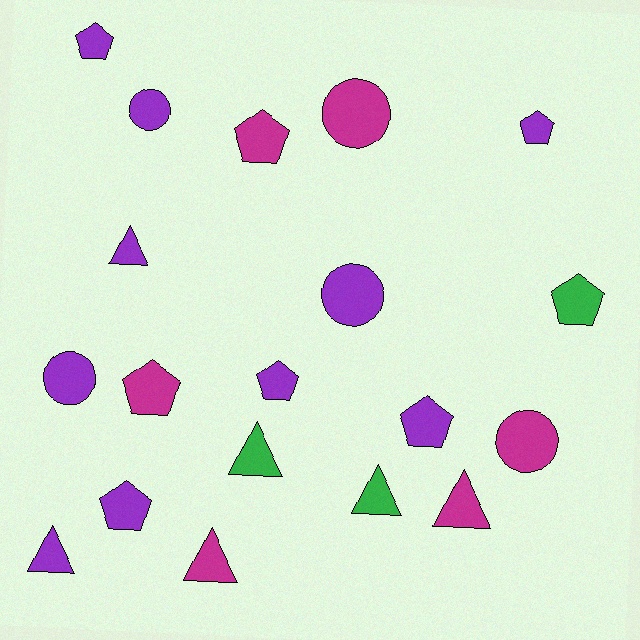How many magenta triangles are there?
There are 2 magenta triangles.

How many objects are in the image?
There are 19 objects.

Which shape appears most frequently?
Pentagon, with 8 objects.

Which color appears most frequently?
Purple, with 10 objects.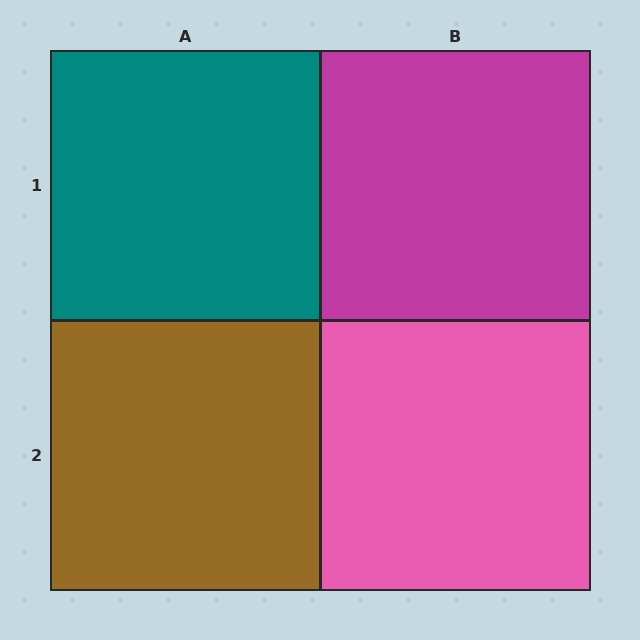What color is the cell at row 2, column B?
Pink.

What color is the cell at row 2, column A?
Brown.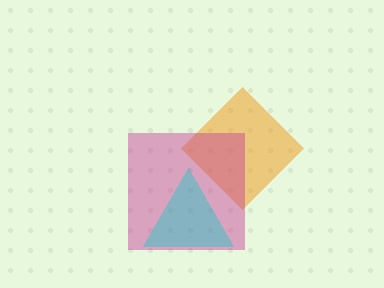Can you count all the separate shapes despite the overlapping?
Yes, there are 3 separate shapes.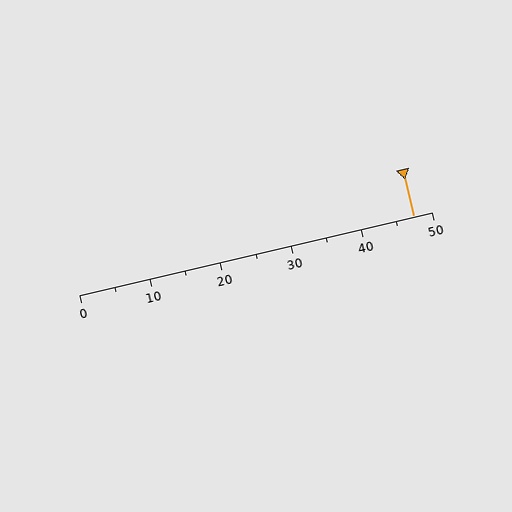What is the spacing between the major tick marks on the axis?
The major ticks are spaced 10 apart.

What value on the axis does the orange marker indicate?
The marker indicates approximately 47.5.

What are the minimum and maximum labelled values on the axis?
The axis runs from 0 to 50.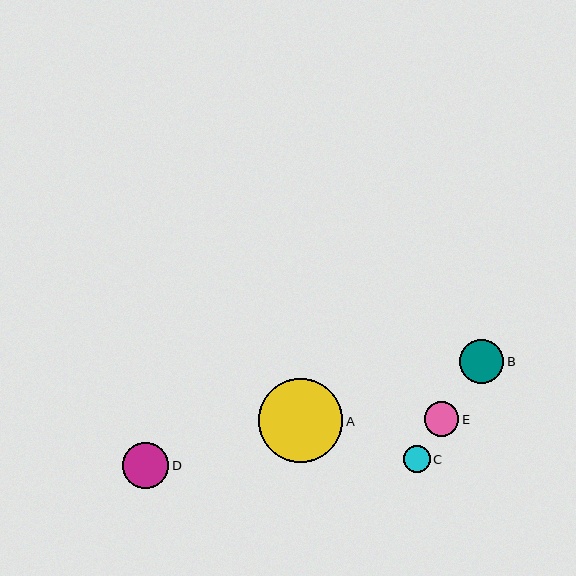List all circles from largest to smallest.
From largest to smallest: A, D, B, E, C.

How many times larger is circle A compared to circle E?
Circle A is approximately 2.4 times the size of circle E.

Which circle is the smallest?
Circle C is the smallest with a size of approximately 27 pixels.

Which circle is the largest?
Circle A is the largest with a size of approximately 84 pixels.